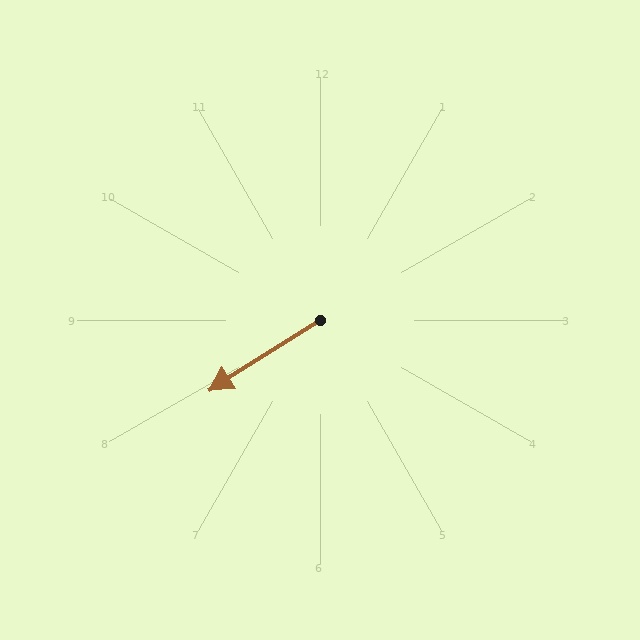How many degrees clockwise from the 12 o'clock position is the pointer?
Approximately 238 degrees.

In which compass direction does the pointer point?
Southwest.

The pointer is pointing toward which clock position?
Roughly 8 o'clock.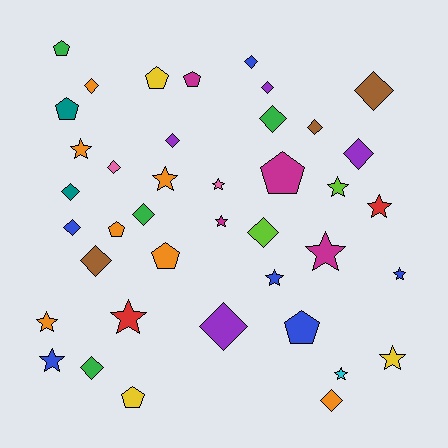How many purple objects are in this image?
There are 4 purple objects.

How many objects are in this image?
There are 40 objects.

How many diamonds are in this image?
There are 17 diamonds.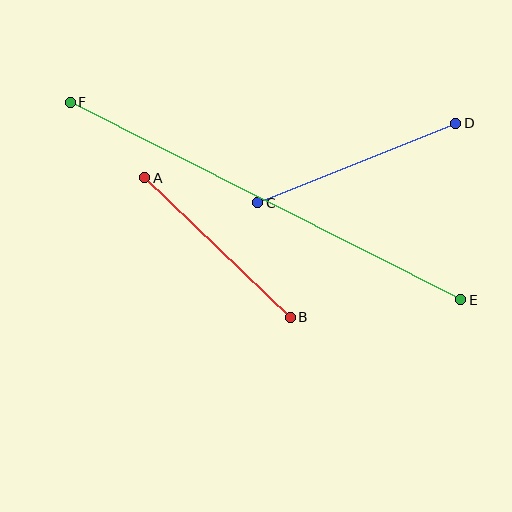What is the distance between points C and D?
The distance is approximately 213 pixels.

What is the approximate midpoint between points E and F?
The midpoint is at approximately (265, 201) pixels.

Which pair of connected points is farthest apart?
Points E and F are farthest apart.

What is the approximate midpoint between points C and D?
The midpoint is at approximately (357, 163) pixels.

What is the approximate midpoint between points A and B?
The midpoint is at approximately (217, 247) pixels.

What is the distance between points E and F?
The distance is approximately 437 pixels.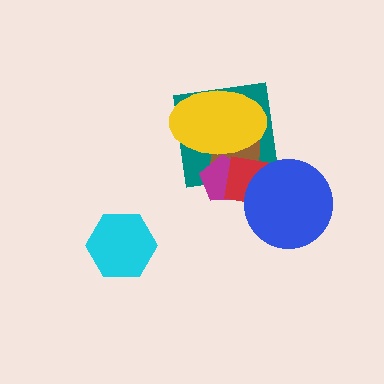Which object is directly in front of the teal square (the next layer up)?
The brown ellipse is directly in front of the teal square.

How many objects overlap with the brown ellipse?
5 objects overlap with the brown ellipse.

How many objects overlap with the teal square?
4 objects overlap with the teal square.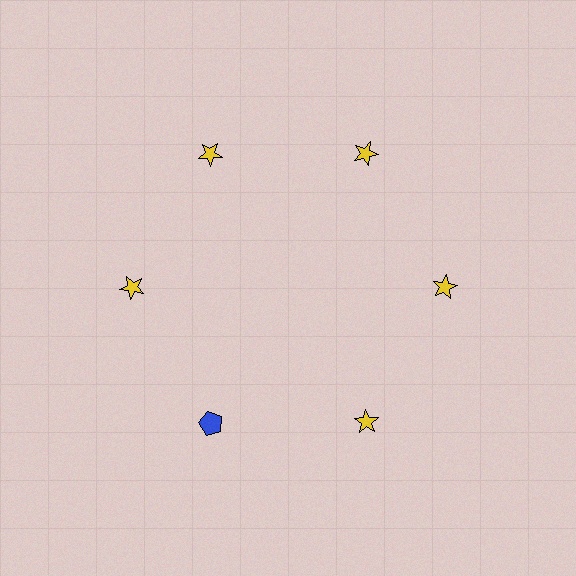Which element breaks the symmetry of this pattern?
The blue pentagon at roughly the 7 o'clock position breaks the symmetry. All other shapes are yellow stars.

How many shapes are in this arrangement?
There are 6 shapes arranged in a ring pattern.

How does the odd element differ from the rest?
It differs in both color (blue instead of yellow) and shape (pentagon instead of star).